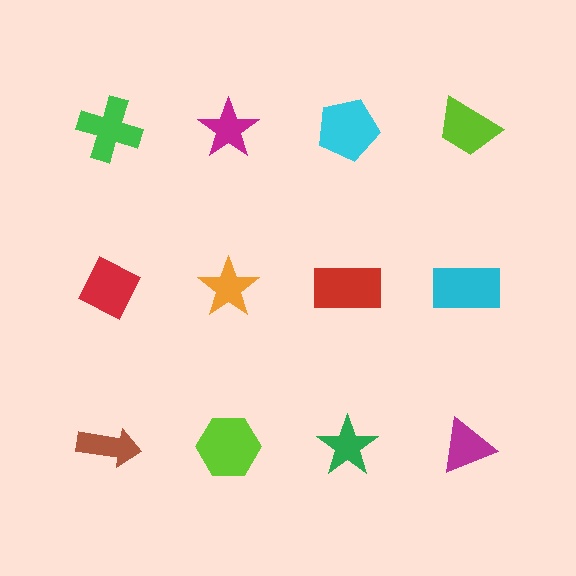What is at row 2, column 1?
A red diamond.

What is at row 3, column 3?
A green star.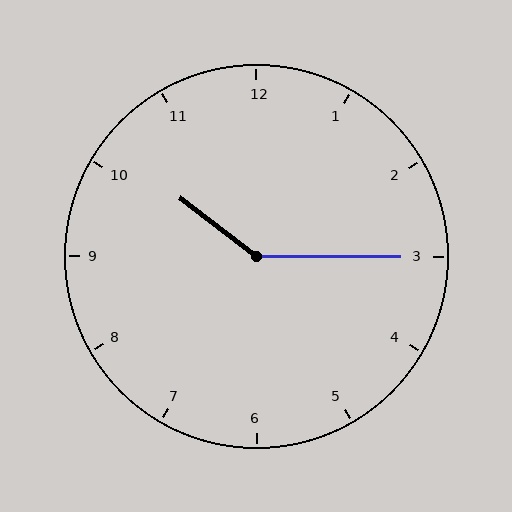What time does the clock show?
10:15.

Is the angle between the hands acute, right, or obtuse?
It is obtuse.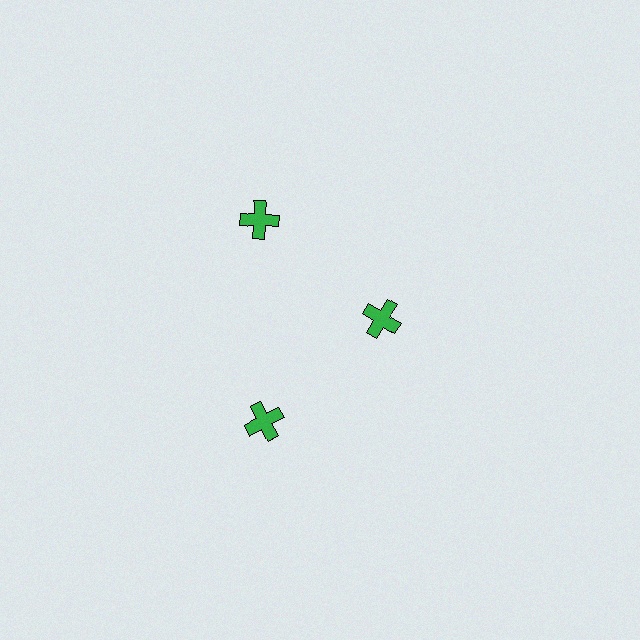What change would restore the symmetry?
The symmetry would be restored by moving it outward, back onto the ring so that all 3 crosses sit at equal angles and equal distance from the center.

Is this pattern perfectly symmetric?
No. The 3 green crosses are arranged in a ring, but one element near the 3 o'clock position is pulled inward toward the center, breaking the 3-fold rotational symmetry.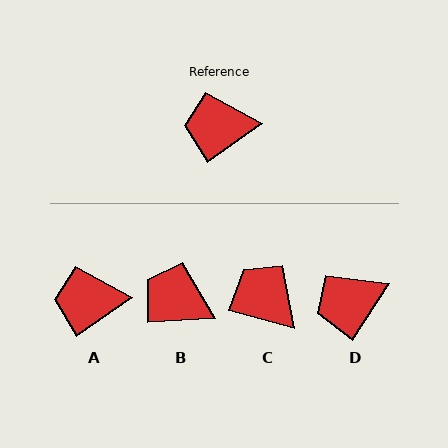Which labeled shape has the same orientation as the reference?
A.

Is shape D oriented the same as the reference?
No, it is off by about 21 degrees.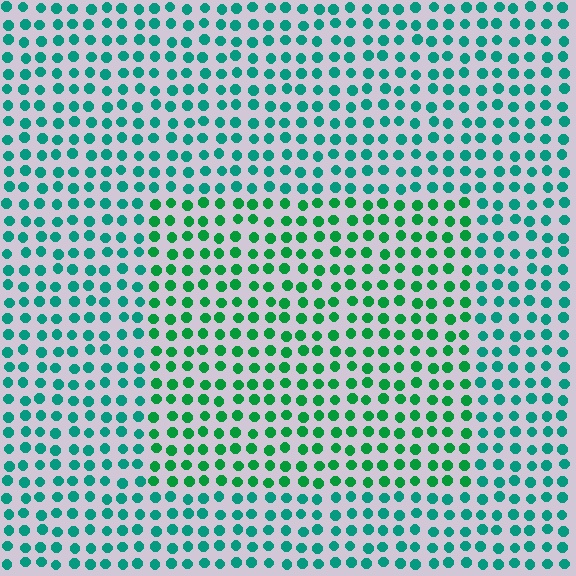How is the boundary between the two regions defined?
The boundary is defined purely by a slight shift in hue (about 29 degrees). Spacing, size, and orientation are identical on both sides.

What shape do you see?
I see a rectangle.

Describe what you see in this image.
The image is filled with small teal elements in a uniform arrangement. A rectangle-shaped region is visible where the elements are tinted to a slightly different hue, forming a subtle color boundary.